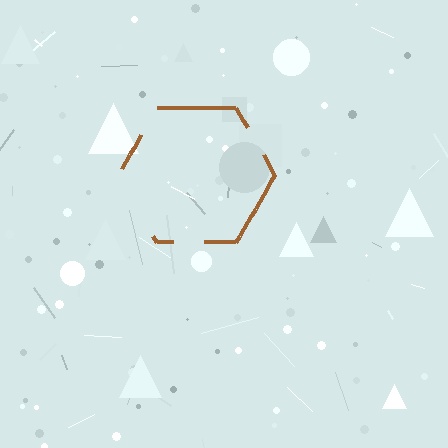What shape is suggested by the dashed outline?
The dashed outline suggests a hexagon.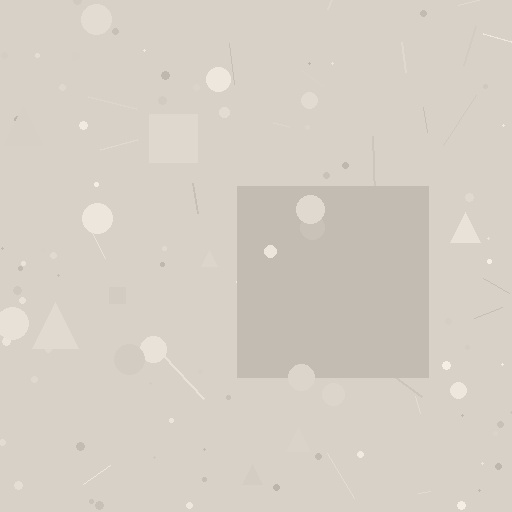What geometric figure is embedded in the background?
A square is embedded in the background.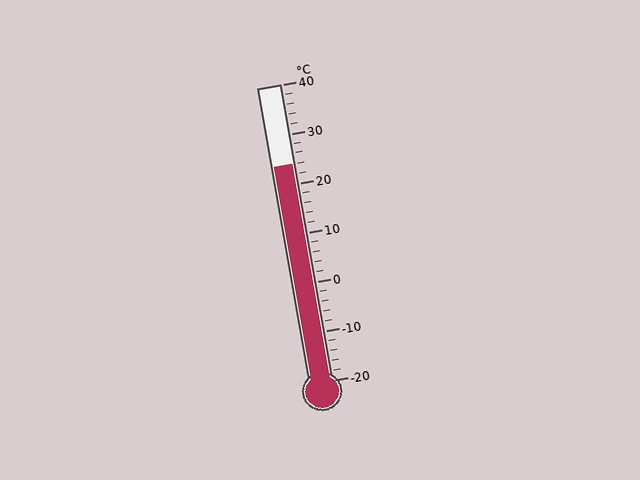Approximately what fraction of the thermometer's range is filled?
The thermometer is filled to approximately 75% of its range.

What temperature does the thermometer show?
The thermometer shows approximately 24°C.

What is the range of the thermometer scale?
The thermometer scale ranges from -20°C to 40°C.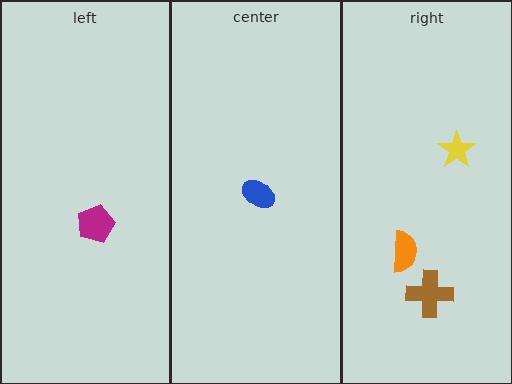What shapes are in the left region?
The magenta pentagon.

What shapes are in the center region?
The blue ellipse.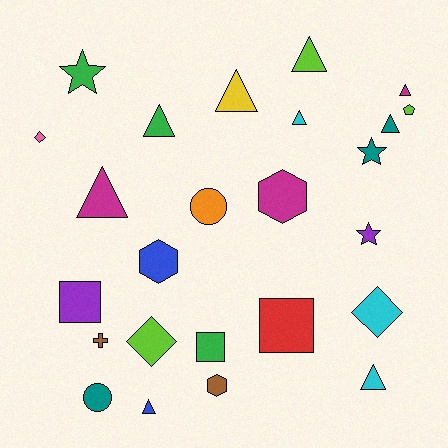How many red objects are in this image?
There is 1 red object.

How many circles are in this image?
There are 2 circles.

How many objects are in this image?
There are 25 objects.